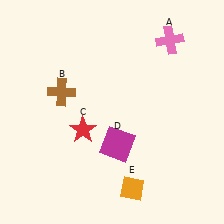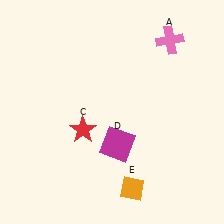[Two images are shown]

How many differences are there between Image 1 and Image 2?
There is 1 difference between the two images.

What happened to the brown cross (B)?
The brown cross (B) was removed in Image 2. It was in the top-left area of Image 1.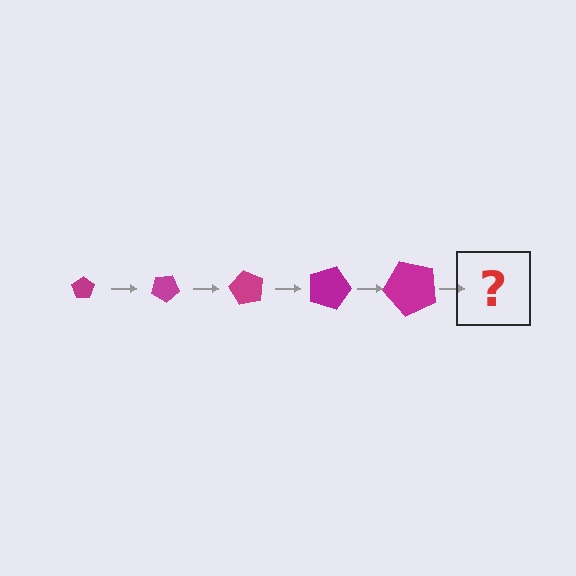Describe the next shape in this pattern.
It should be a pentagon, larger than the previous one and rotated 150 degrees from the start.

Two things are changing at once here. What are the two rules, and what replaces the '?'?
The two rules are that the pentagon grows larger each step and it rotates 30 degrees each step. The '?' should be a pentagon, larger than the previous one and rotated 150 degrees from the start.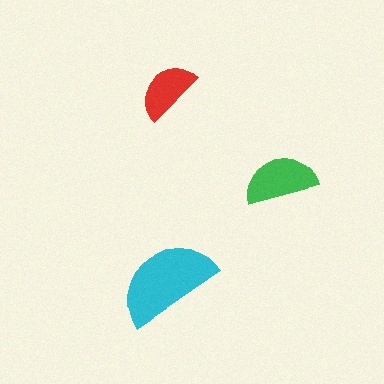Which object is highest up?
The red semicircle is topmost.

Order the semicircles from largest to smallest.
the cyan one, the green one, the red one.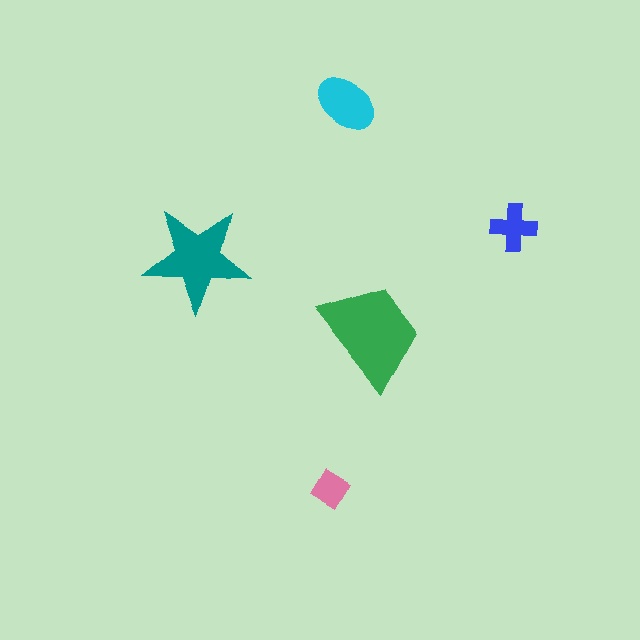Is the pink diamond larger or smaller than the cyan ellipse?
Smaller.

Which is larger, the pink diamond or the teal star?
The teal star.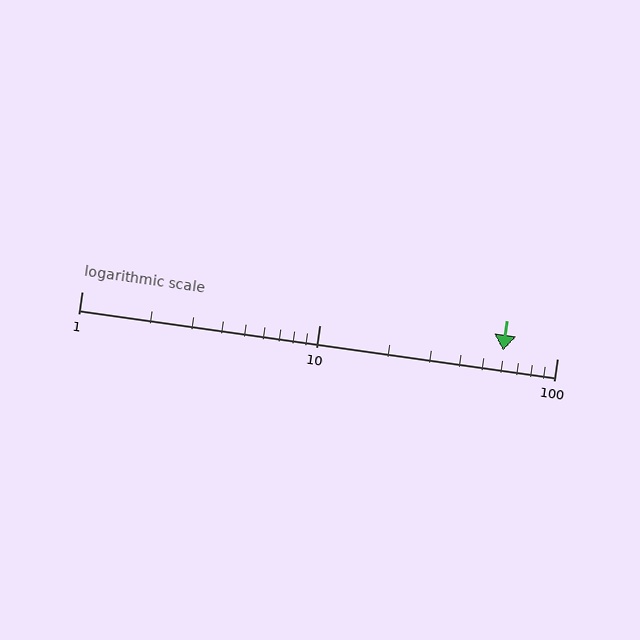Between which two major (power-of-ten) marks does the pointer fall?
The pointer is between 10 and 100.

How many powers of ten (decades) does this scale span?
The scale spans 2 decades, from 1 to 100.